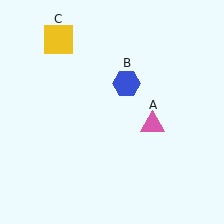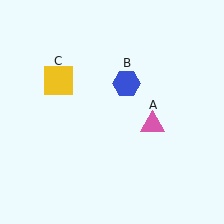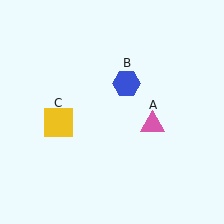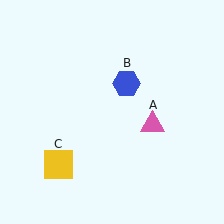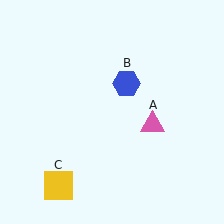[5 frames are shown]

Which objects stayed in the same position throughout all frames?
Pink triangle (object A) and blue hexagon (object B) remained stationary.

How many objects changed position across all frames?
1 object changed position: yellow square (object C).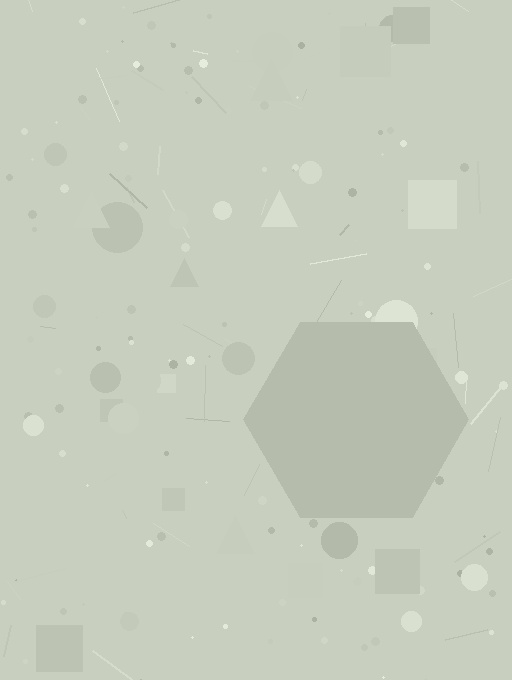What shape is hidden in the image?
A hexagon is hidden in the image.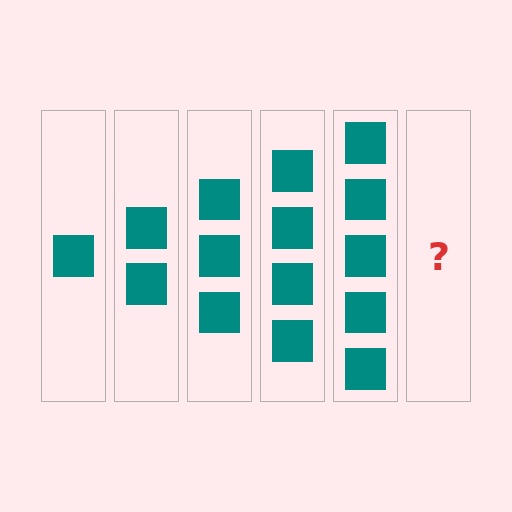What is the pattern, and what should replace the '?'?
The pattern is that each step adds one more square. The '?' should be 6 squares.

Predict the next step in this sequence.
The next step is 6 squares.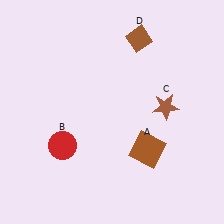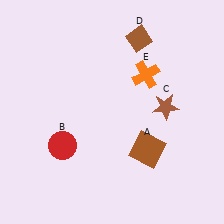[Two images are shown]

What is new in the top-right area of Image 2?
An orange cross (E) was added in the top-right area of Image 2.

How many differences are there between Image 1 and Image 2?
There is 1 difference between the two images.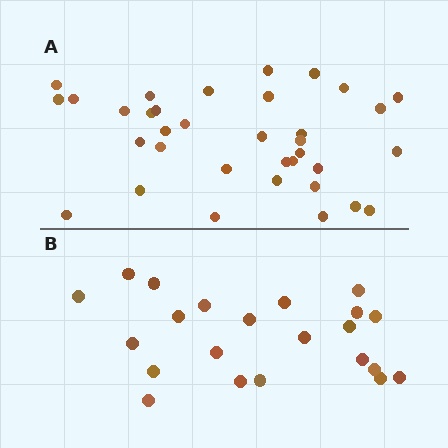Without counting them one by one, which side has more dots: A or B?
Region A (the top region) has more dots.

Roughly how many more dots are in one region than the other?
Region A has approximately 15 more dots than region B.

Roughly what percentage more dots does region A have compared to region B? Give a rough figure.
About 60% more.